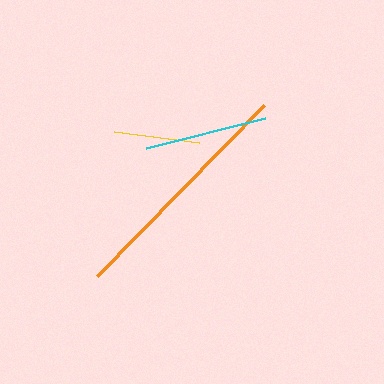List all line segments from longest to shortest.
From longest to shortest: orange, cyan, yellow.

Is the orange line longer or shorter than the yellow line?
The orange line is longer than the yellow line.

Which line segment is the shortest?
The yellow line is the shortest at approximately 85 pixels.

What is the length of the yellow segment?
The yellow segment is approximately 85 pixels long.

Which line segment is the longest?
The orange line is the longest at approximately 239 pixels.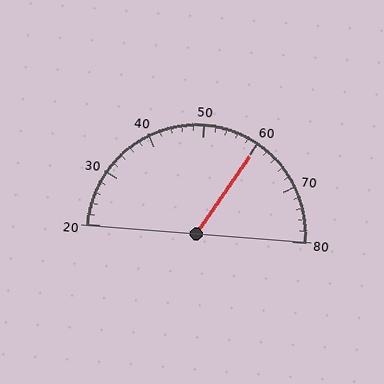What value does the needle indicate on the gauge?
The needle indicates approximately 60.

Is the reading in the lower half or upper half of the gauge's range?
The reading is in the upper half of the range (20 to 80).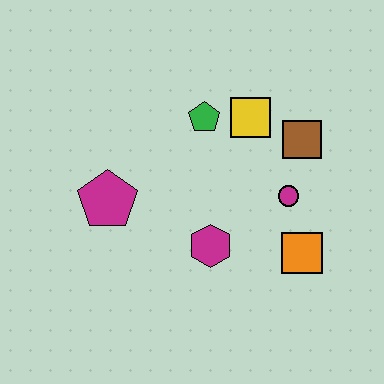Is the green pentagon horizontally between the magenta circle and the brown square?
No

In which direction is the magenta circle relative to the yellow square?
The magenta circle is below the yellow square.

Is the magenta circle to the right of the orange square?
No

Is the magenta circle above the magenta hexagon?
Yes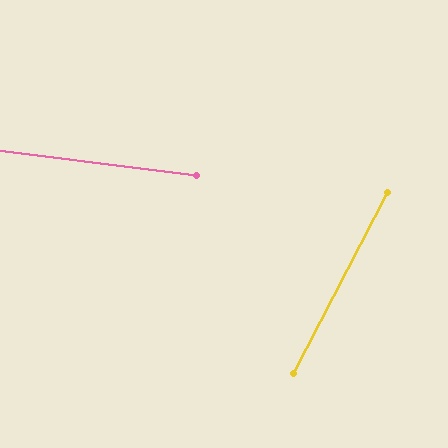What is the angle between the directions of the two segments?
Approximately 69 degrees.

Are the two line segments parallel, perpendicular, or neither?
Neither parallel nor perpendicular — they differ by about 69°.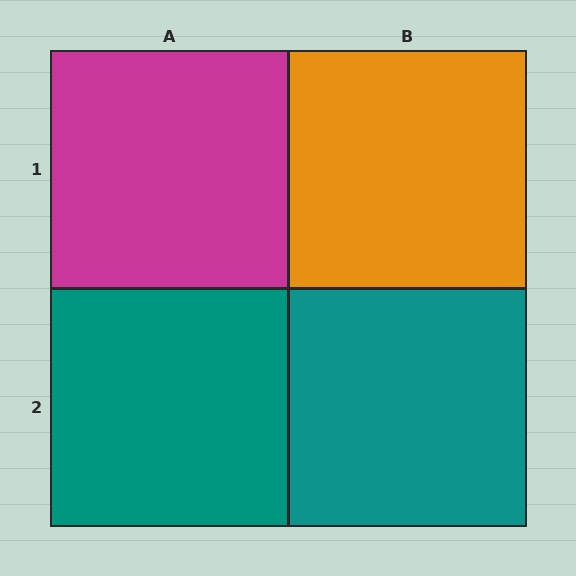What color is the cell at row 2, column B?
Teal.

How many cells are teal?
2 cells are teal.